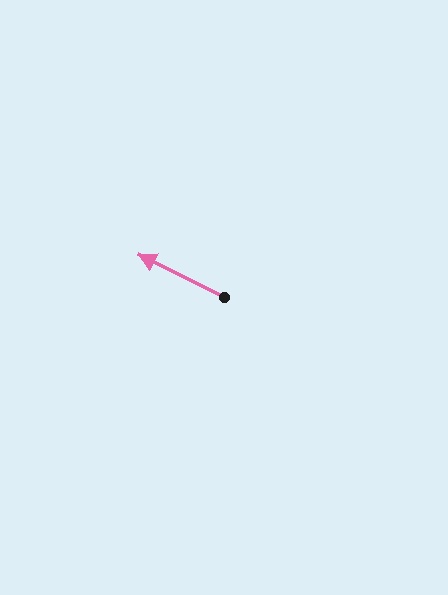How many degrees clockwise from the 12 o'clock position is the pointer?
Approximately 297 degrees.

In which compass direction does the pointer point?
Northwest.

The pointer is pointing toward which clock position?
Roughly 10 o'clock.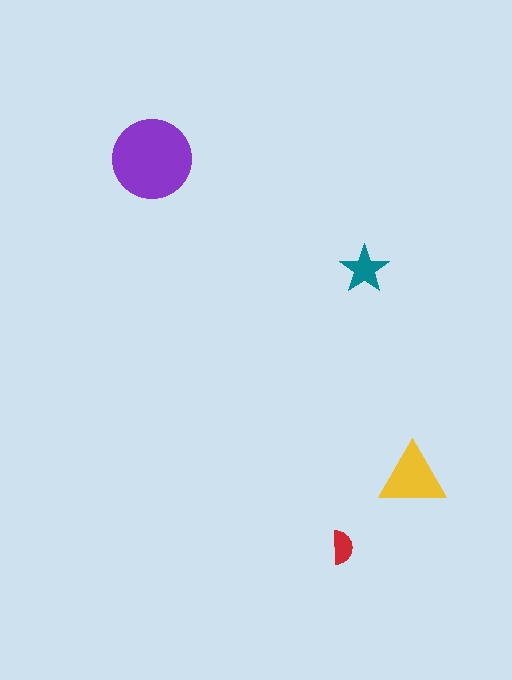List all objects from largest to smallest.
The purple circle, the yellow triangle, the teal star, the red semicircle.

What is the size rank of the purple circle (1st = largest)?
1st.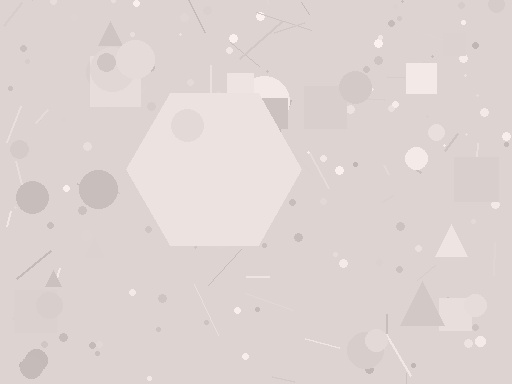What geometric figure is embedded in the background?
A hexagon is embedded in the background.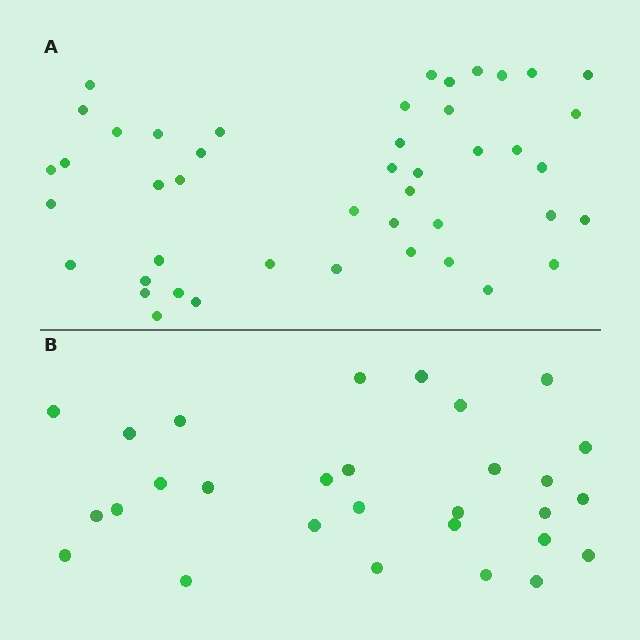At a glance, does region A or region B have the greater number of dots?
Region A (the top region) has more dots.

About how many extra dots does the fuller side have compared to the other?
Region A has approximately 15 more dots than region B.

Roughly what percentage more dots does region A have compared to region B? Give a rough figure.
About 55% more.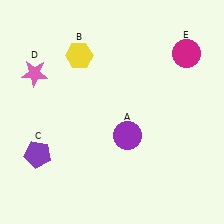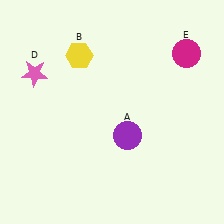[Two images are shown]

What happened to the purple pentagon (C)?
The purple pentagon (C) was removed in Image 2. It was in the bottom-left area of Image 1.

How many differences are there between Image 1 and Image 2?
There is 1 difference between the two images.